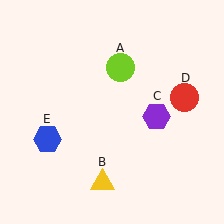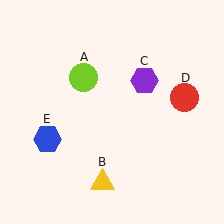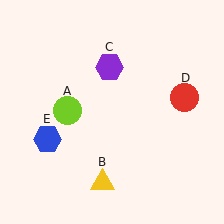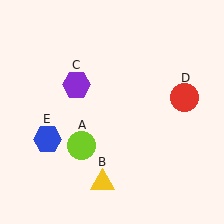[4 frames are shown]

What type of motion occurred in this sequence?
The lime circle (object A), purple hexagon (object C) rotated counterclockwise around the center of the scene.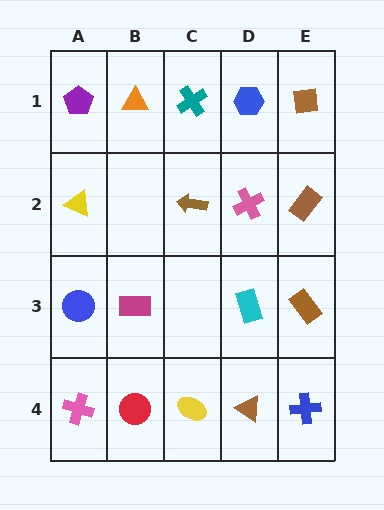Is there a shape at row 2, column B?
No, that cell is empty.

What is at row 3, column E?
A brown rectangle.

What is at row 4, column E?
A blue cross.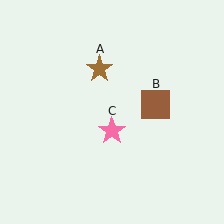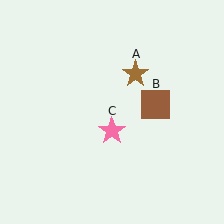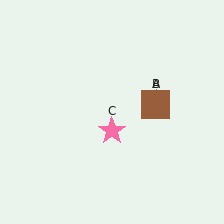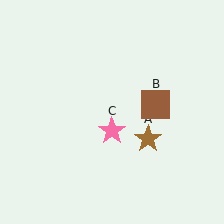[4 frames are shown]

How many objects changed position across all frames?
1 object changed position: brown star (object A).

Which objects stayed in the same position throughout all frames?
Brown square (object B) and pink star (object C) remained stationary.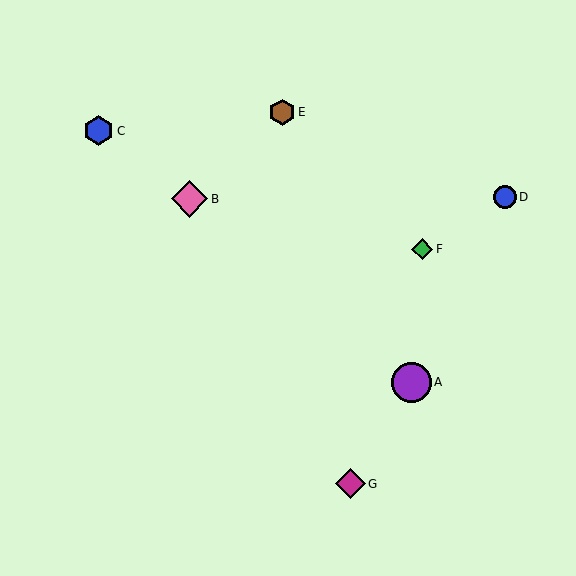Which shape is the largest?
The purple circle (labeled A) is the largest.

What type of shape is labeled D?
Shape D is a blue circle.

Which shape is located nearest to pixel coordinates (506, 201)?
The blue circle (labeled D) at (505, 197) is nearest to that location.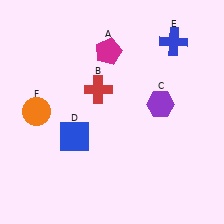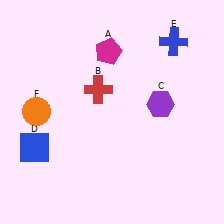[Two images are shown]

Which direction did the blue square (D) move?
The blue square (D) moved left.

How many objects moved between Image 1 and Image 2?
1 object moved between the two images.